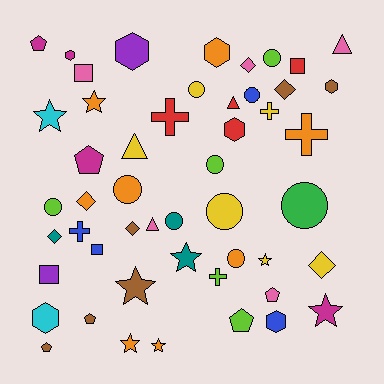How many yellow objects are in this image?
There are 6 yellow objects.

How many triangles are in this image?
There are 4 triangles.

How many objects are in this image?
There are 50 objects.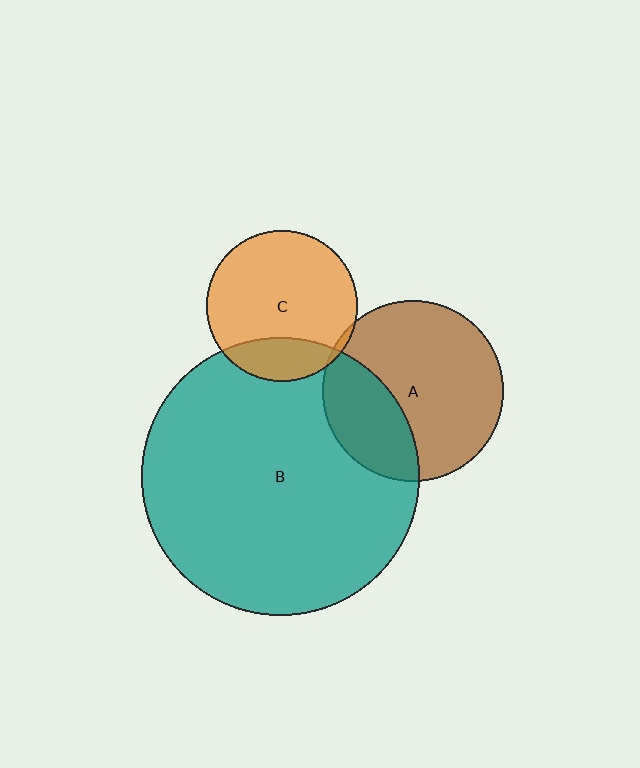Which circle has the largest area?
Circle B (teal).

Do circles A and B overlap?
Yes.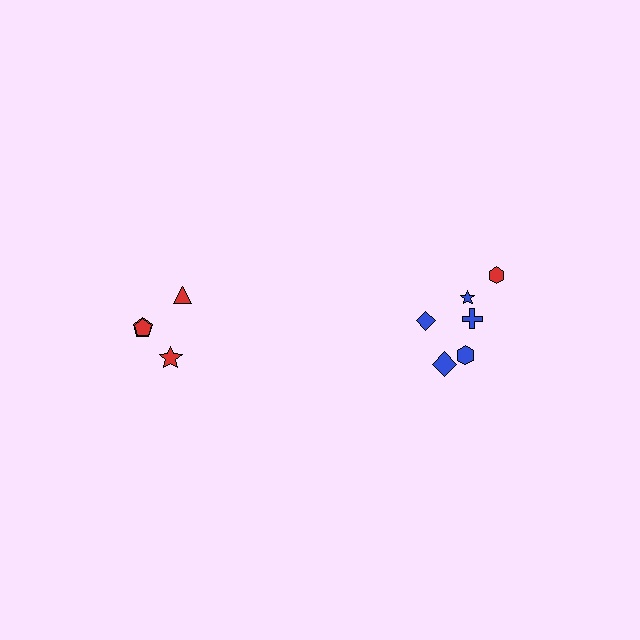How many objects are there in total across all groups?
There are 10 objects.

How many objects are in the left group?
There are 4 objects.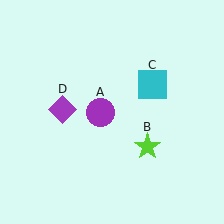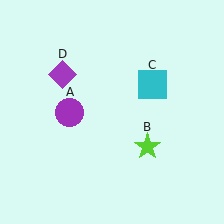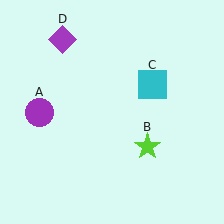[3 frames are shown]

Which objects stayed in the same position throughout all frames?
Lime star (object B) and cyan square (object C) remained stationary.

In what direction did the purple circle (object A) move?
The purple circle (object A) moved left.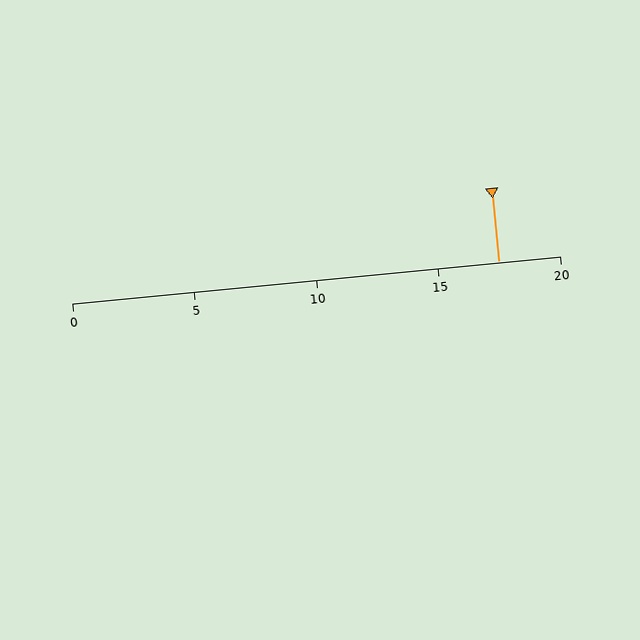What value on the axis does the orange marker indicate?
The marker indicates approximately 17.5.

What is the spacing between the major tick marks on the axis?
The major ticks are spaced 5 apart.